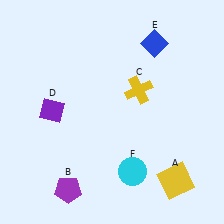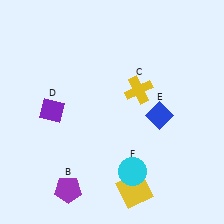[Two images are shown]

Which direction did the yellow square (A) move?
The yellow square (A) moved left.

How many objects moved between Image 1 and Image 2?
2 objects moved between the two images.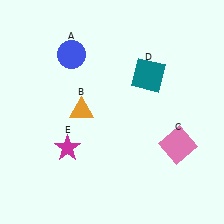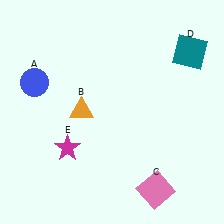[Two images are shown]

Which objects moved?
The objects that moved are: the blue circle (A), the pink square (C), the teal square (D).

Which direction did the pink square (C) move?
The pink square (C) moved down.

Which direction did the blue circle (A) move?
The blue circle (A) moved left.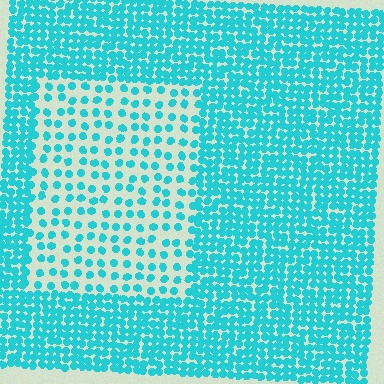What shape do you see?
I see a rectangle.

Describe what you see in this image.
The image contains small cyan elements arranged at two different densities. A rectangle-shaped region is visible where the elements are less densely packed than the surrounding area.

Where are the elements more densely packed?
The elements are more densely packed outside the rectangle boundary.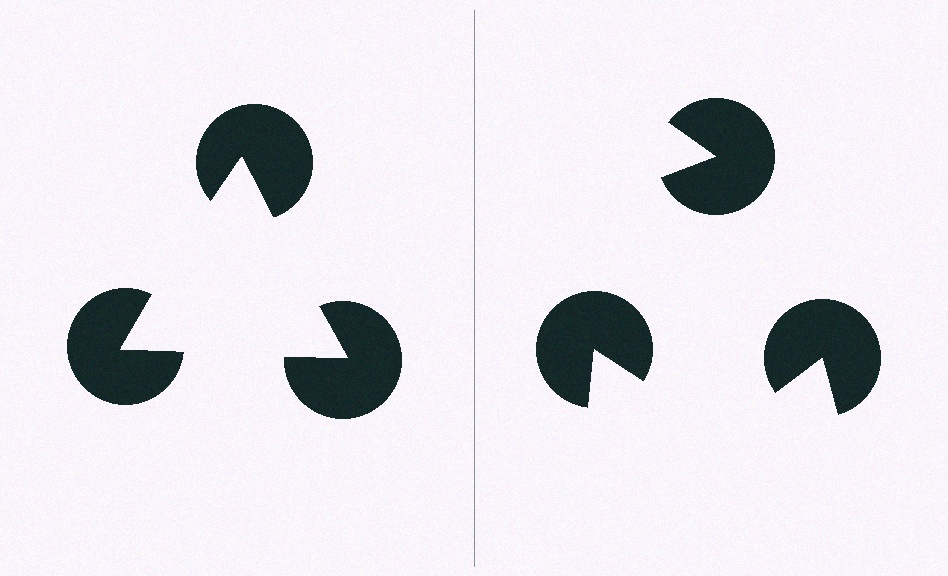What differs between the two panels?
The pac-man discs are positioned identically on both sides; only the wedge orientations differ. On the left they align to a triangle; on the right they are misaligned.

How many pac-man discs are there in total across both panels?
6 — 3 on each side.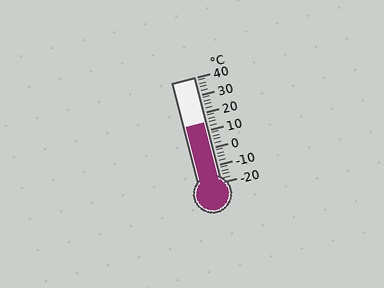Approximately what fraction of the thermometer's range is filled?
The thermometer is filled to approximately 55% of its range.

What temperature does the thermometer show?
The thermometer shows approximately 14°C.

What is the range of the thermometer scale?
The thermometer scale ranges from -20°C to 40°C.